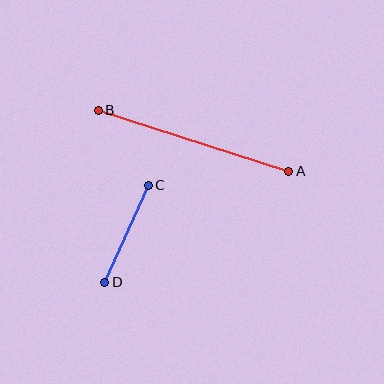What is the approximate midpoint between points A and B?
The midpoint is at approximately (193, 141) pixels.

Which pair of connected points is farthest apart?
Points A and B are farthest apart.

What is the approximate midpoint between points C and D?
The midpoint is at approximately (126, 234) pixels.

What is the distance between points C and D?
The distance is approximately 106 pixels.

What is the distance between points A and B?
The distance is approximately 200 pixels.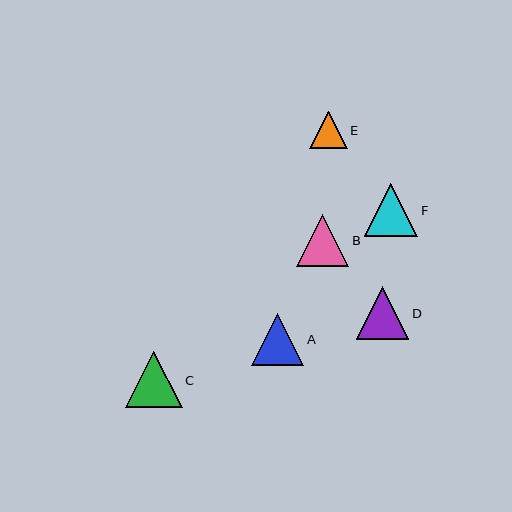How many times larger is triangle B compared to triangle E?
Triangle B is approximately 1.4 times the size of triangle E.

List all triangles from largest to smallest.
From largest to smallest: C, F, D, A, B, E.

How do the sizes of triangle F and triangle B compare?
Triangle F and triangle B are approximately the same size.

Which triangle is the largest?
Triangle C is the largest with a size of approximately 57 pixels.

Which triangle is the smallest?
Triangle E is the smallest with a size of approximately 37 pixels.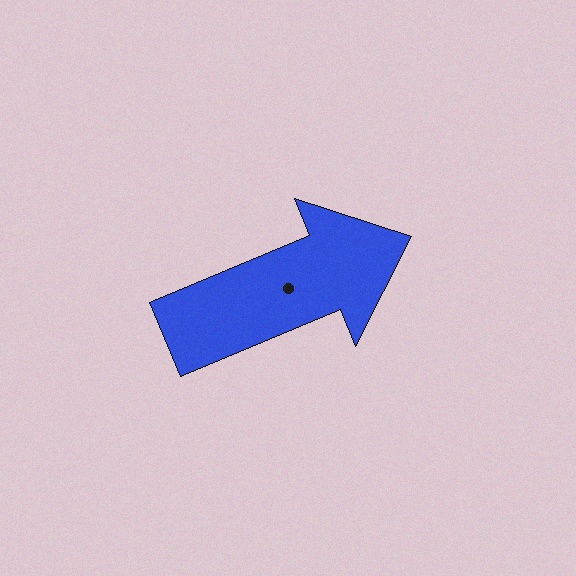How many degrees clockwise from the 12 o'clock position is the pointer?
Approximately 67 degrees.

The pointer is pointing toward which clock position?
Roughly 2 o'clock.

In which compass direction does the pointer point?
Northeast.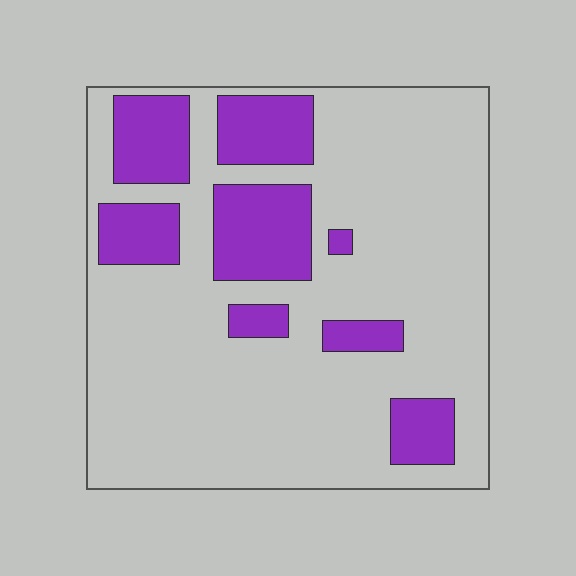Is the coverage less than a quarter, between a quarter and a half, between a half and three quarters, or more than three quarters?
Less than a quarter.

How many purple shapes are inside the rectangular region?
8.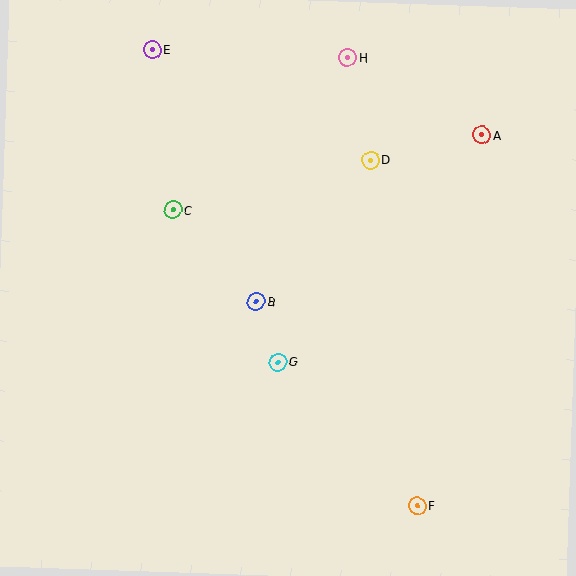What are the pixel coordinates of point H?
Point H is at (347, 58).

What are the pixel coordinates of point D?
Point D is at (371, 160).